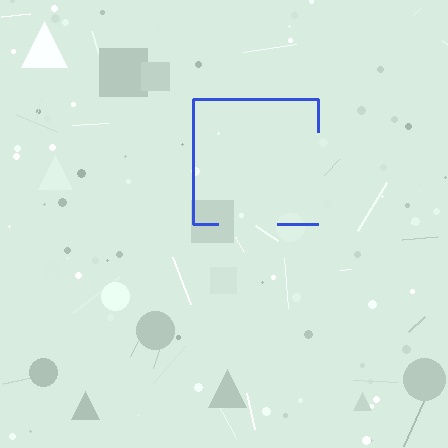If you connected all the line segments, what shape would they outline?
They would outline a square.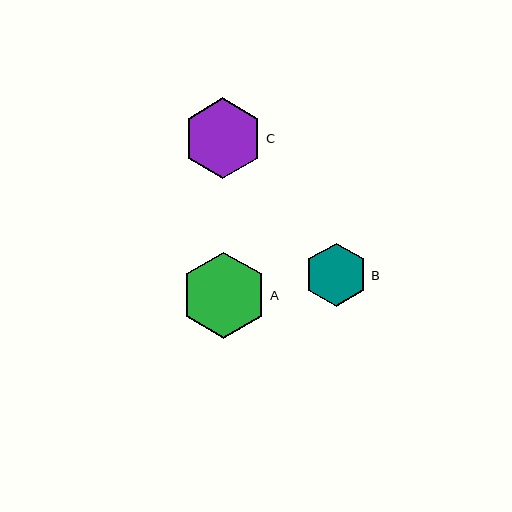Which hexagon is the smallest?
Hexagon B is the smallest with a size of approximately 64 pixels.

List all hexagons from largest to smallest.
From largest to smallest: A, C, B.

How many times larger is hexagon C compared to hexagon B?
Hexagon C is approximately 1.3 times the size of hexagon B.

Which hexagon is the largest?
Hexagon A is the largest with a size of approximately 86 pixels.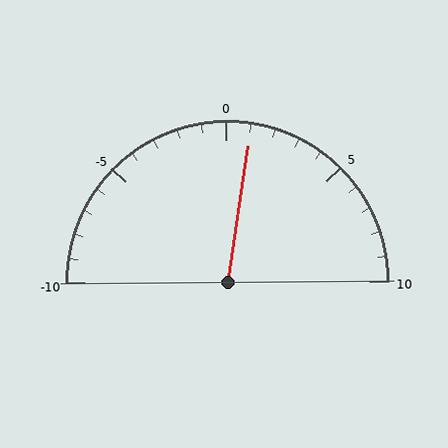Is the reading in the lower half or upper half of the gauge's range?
The reading is in the upper half of the range (-10 to 10).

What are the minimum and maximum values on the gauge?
The gauge ranges from -10 to 10.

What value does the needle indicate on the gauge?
The needle indicates approximately 1.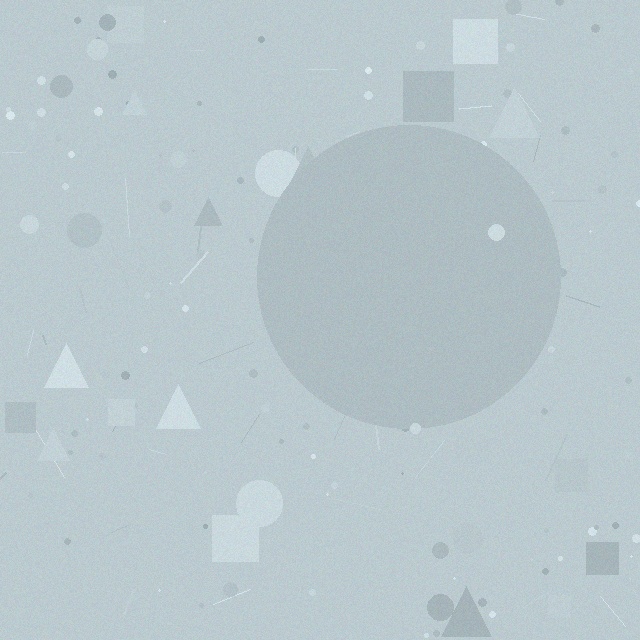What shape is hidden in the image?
A circle is hidden in the image.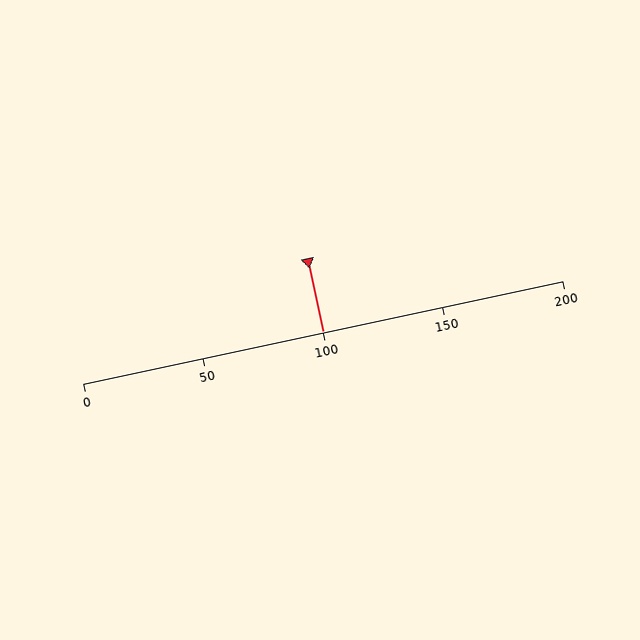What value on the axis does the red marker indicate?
The marker indicates approximately 100.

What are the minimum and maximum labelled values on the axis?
The axis runs from 0 to 200.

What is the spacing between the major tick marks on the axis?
The major ticks are spaced 50 apart.